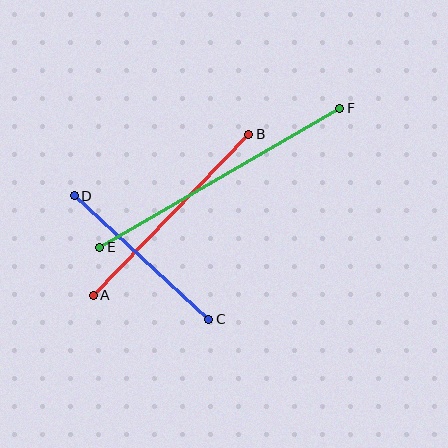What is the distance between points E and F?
The distance is approximately 277 pixels.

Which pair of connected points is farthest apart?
Points E and F are farthest apart.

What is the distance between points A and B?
The distance is approximately 223 pixels.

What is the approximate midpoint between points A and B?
The midpoint is at approximately (171, 215) pixels.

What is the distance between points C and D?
The distance is approximately 183 pixels.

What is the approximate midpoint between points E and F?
The midpoint is at approximately (220, 178) pixels.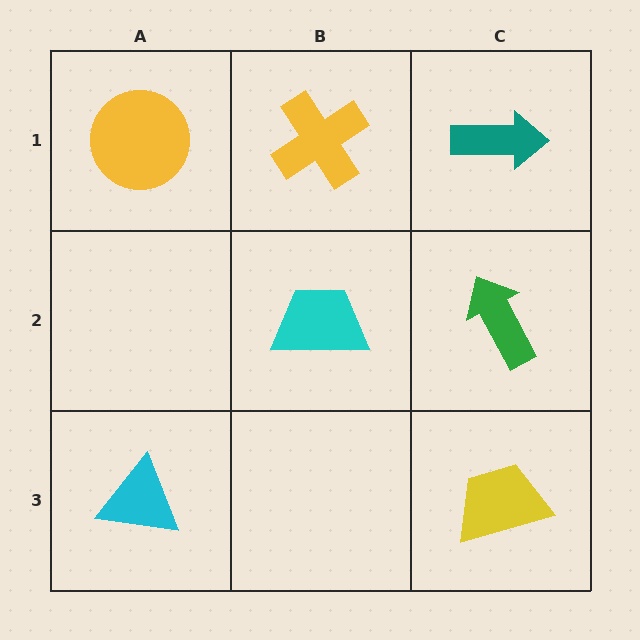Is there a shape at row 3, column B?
No, that cell is empty.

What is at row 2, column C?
A green arrow.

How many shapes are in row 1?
3 shapes.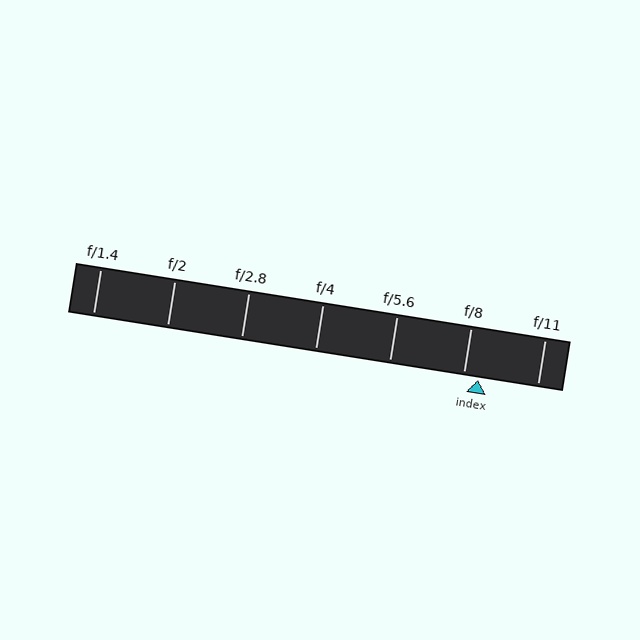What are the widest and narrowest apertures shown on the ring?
The widest aperture shown is f/1.4 and the narrowest is f/11.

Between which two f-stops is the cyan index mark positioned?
The index mark is between f/8 and f/11.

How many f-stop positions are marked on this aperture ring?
There are 7 f-stop positions marked.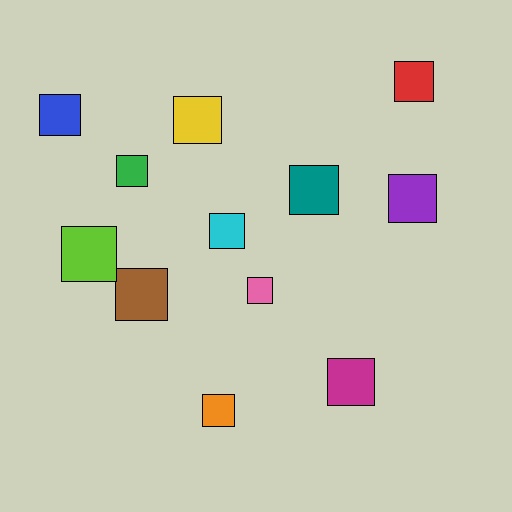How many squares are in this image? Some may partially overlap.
There are 12 squares.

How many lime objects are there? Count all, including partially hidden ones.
There is 1 lime object.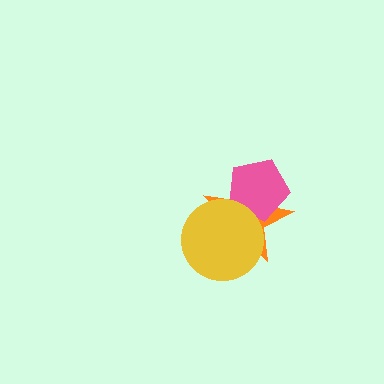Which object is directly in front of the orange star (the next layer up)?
The pink pentagon is directly in front of the orange star.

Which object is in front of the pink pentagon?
The yellow circle is in front of the pink pentagon.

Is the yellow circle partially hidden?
No, no other shape covers it.